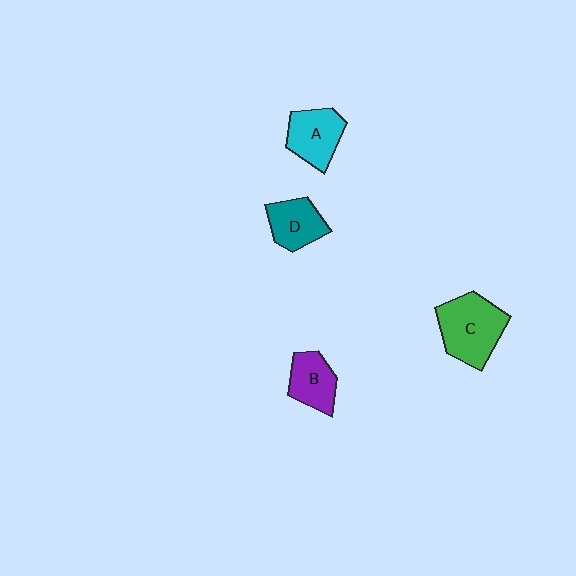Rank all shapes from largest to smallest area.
From largest to smallest: C (green), A (cyan), D (teal), B (purple).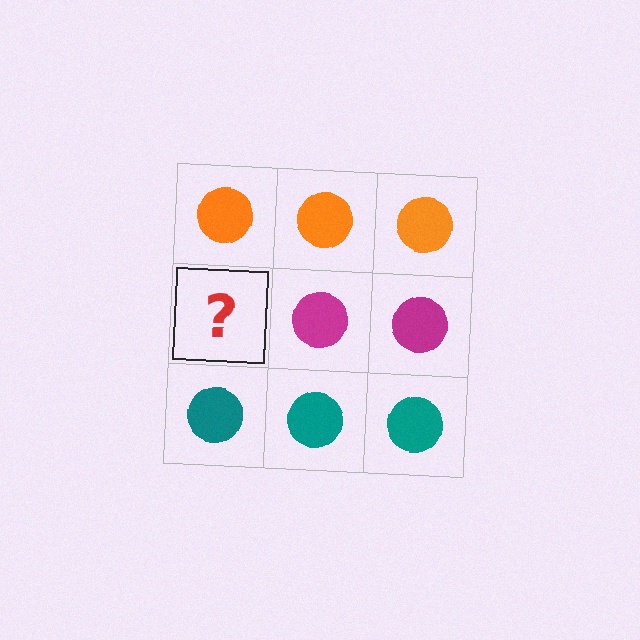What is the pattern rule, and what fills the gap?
The rule is that each row has a consistent color. The gap should be filled with a magenta circle.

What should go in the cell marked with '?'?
The missing cell should contain a magenta circle.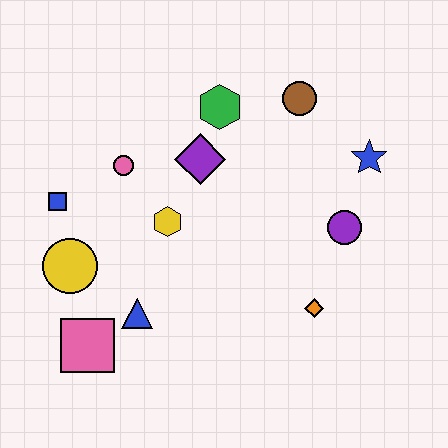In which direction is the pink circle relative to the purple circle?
The pink circle is to the left of the purple circle.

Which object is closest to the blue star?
The purple circle is closest to the blue star.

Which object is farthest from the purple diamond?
The pink square is farthest from the purple diamond.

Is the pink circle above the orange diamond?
Yes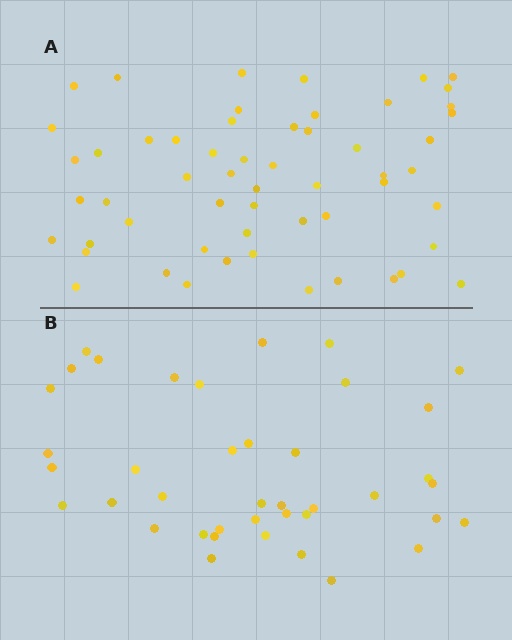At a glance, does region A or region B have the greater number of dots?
Region A (the top region) has more dots.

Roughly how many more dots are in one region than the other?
Region A has approximately 15 more dots than region B.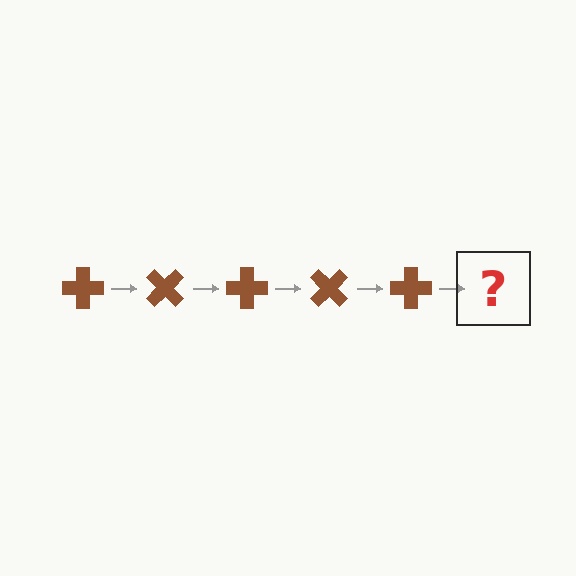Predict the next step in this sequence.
The next step is a brown cross rotated 225 degrees.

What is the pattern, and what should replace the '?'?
The pattern is that the cross rotates 45 degrees each step. The '?' should be a brown cross rotated 225 degrees.